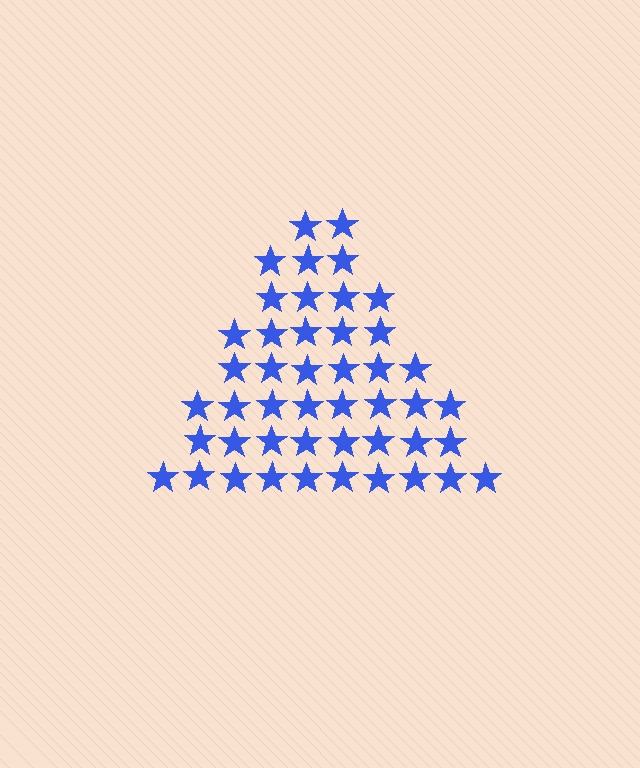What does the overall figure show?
The overall figure shows a triangle.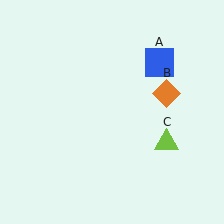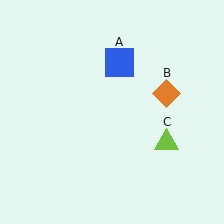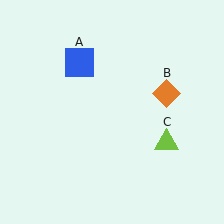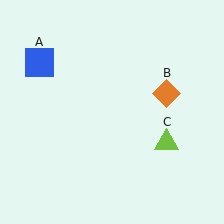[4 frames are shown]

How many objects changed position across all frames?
1 object changed position: blue square (object A).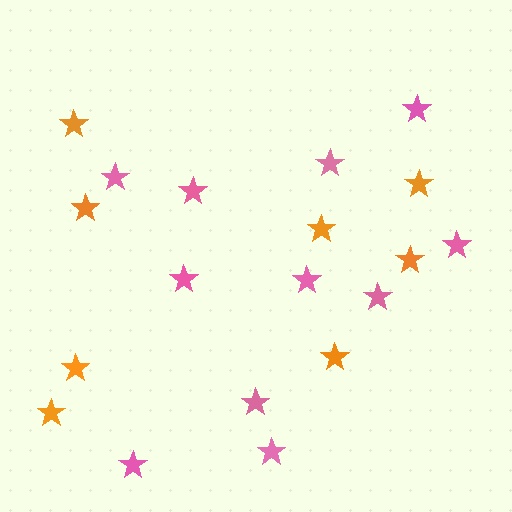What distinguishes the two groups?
There are 2 groups: one group of orange stars (8) and one group of pink stars (11).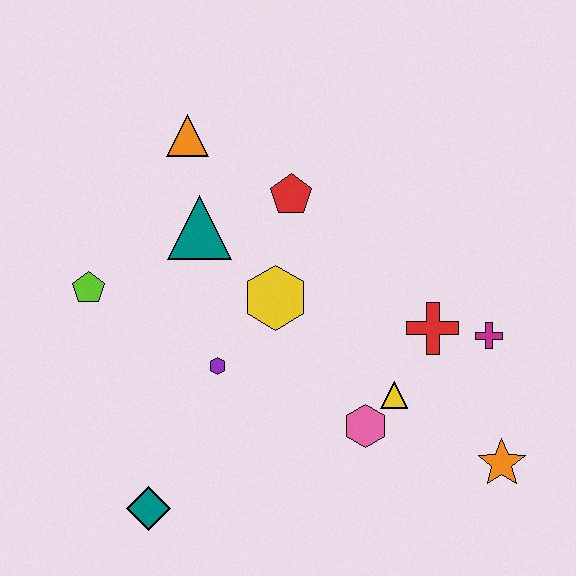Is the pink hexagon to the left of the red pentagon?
No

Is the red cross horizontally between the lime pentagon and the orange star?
Yes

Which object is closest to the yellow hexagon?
The purple hexagon is closest to the yellow hexagon.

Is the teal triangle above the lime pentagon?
Yes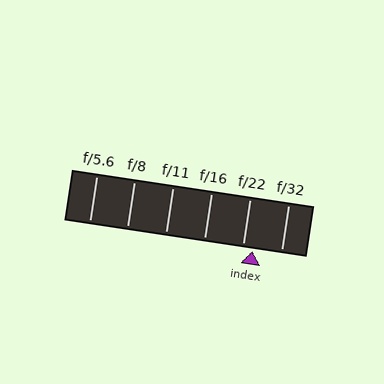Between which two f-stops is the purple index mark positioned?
The index mark is between f/22 and f/32.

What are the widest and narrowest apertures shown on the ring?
The widest aperture shown is f/5.6 and the narrowest is f/32.